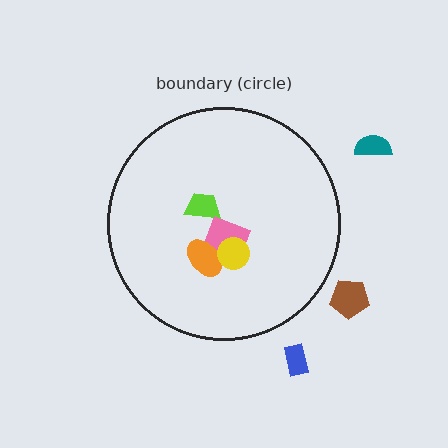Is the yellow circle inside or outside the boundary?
Inside.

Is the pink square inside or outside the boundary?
Inside.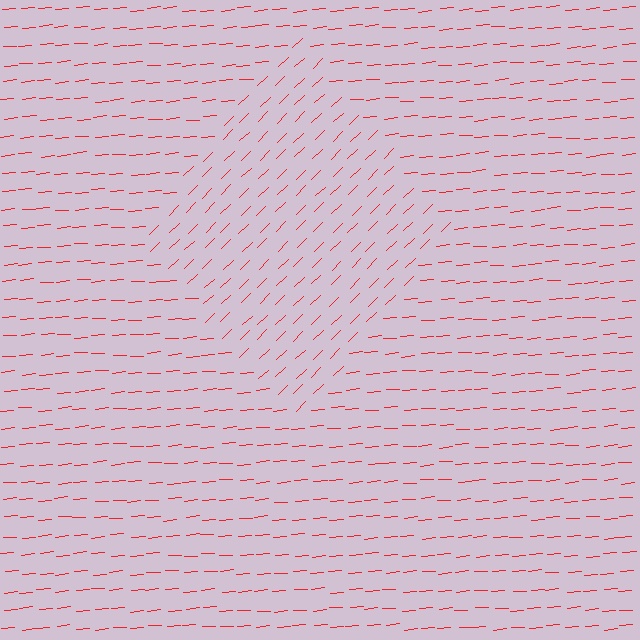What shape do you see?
I see a diamond.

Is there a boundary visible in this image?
Yes, there is a texture boundary formed by a change in line orientation.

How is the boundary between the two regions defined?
The boundary is defined purely by a change in line orientation (approximately 40 degrees difference). All lines are the same color and thickness.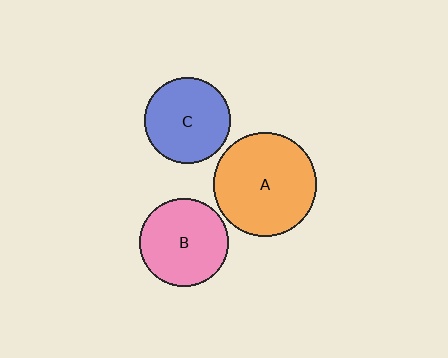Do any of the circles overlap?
No, none of the circles overlap.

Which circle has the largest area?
Circle A (orange).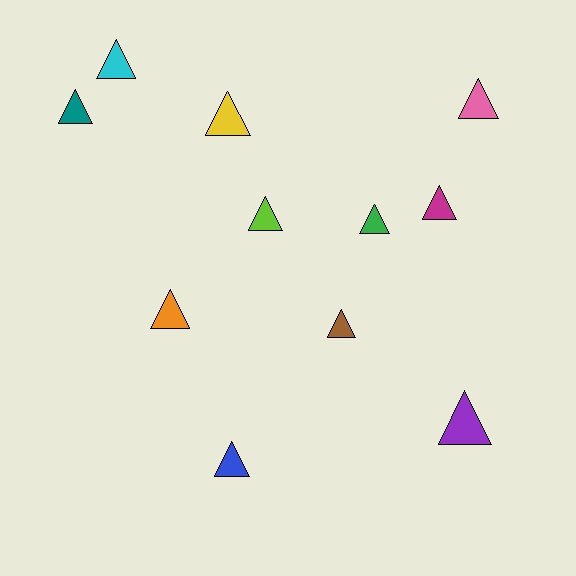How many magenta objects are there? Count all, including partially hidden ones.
There is 1 magenta object.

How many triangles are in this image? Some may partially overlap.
There are 11 triangles.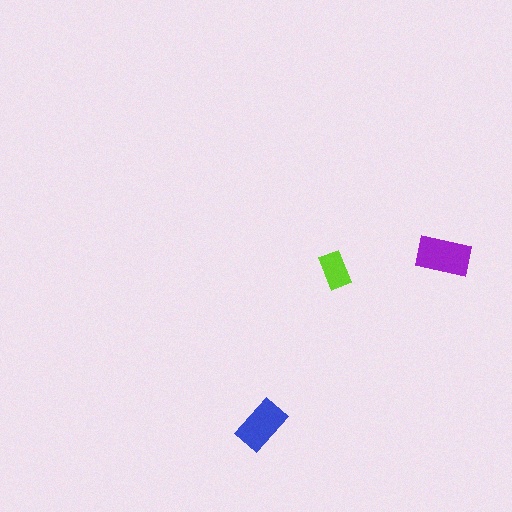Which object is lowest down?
The blue rectangle is bottommost.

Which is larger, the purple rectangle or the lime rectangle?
The purple one.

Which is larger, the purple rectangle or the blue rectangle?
The purple one.